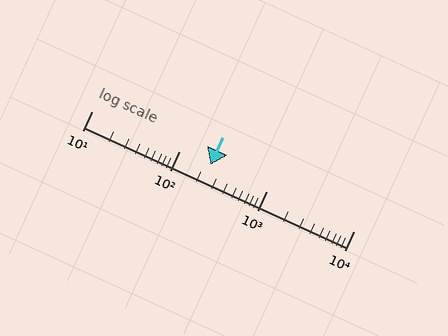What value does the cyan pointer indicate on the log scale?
The pointer indicates approximately 230.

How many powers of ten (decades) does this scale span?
The scale spans 3 decades, from 10 to 10000.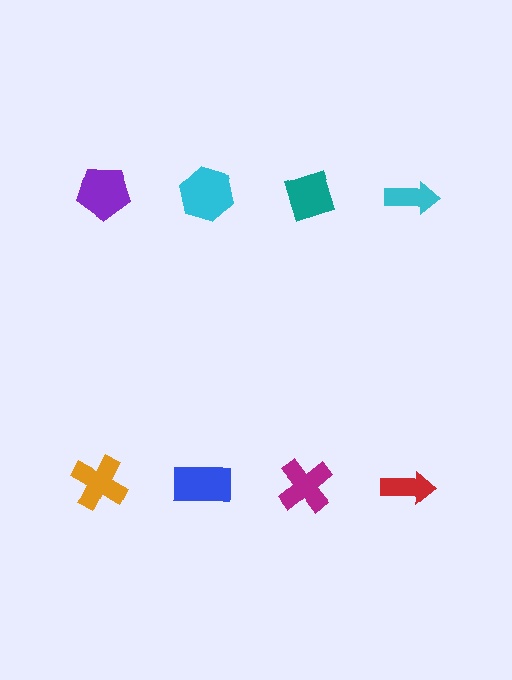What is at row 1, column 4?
A cyan arrow.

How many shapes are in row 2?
4 shapes.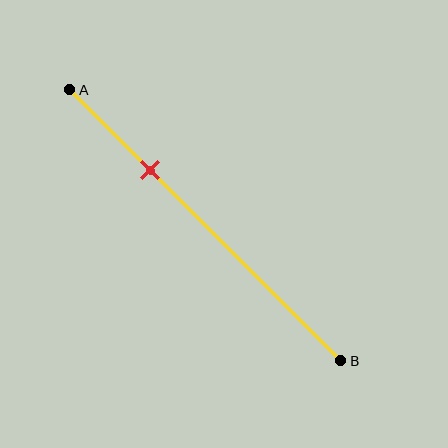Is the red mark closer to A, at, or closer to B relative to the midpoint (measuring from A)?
The red mark is closer to point A than the midpoint of segment AB.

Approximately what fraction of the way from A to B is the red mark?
The red mark is approximately 30% of the way from A to B.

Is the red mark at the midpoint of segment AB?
No, the mark is at about 30% from A, not at the 50% midpoint.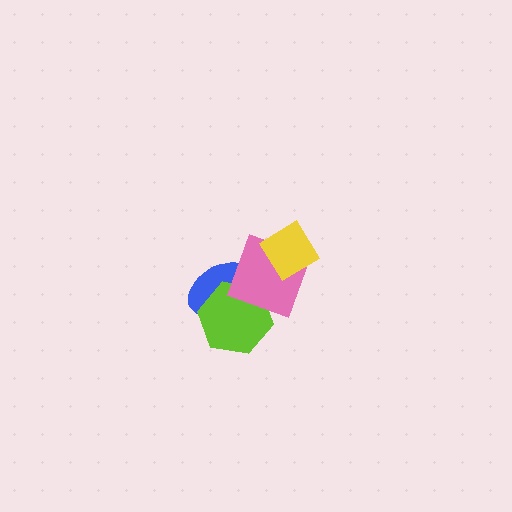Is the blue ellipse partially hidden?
Yes, it is partially covered by another shape.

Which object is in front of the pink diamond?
The yellow diamond is in front of the pink diamond.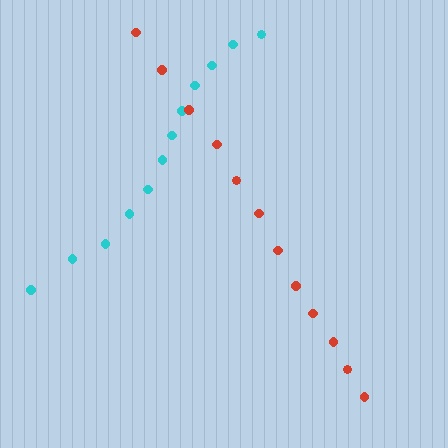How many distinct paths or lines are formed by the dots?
There are 2 distinct paths.